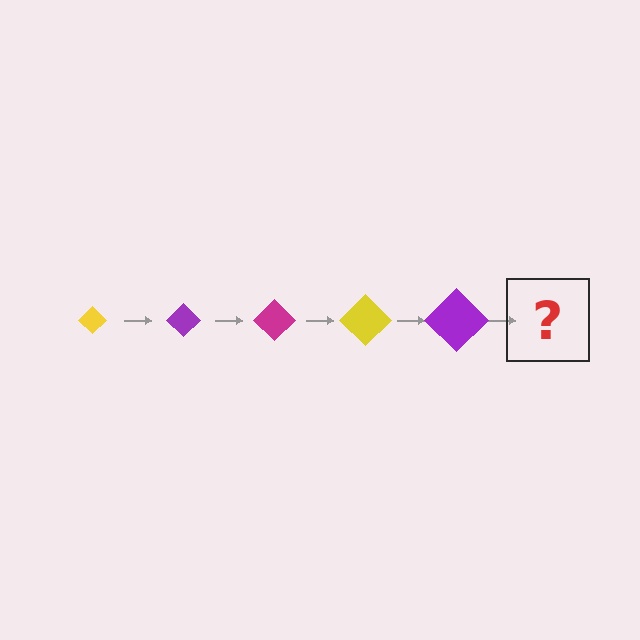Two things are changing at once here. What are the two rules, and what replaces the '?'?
The two rules are that the diamond grows larger each step and the color cycles through yellow, purple, and magenta. The '?' should be a magenta diamond, larger than the previous one.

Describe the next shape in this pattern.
It should be a magenta diamond, larger than the previous one.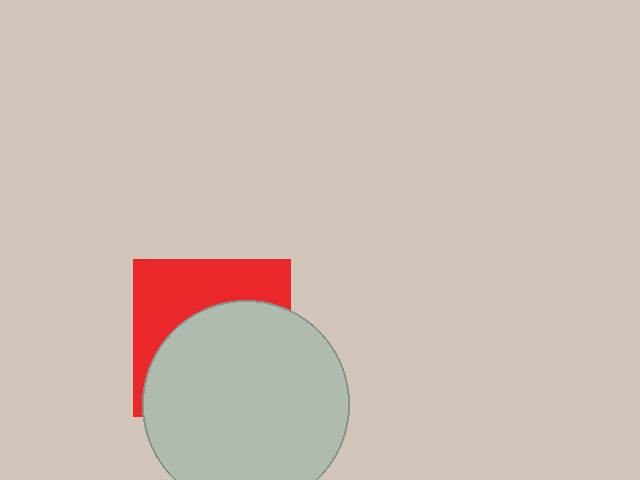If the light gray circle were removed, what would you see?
You would see the complete red square.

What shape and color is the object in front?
The object in front is a light gray circle.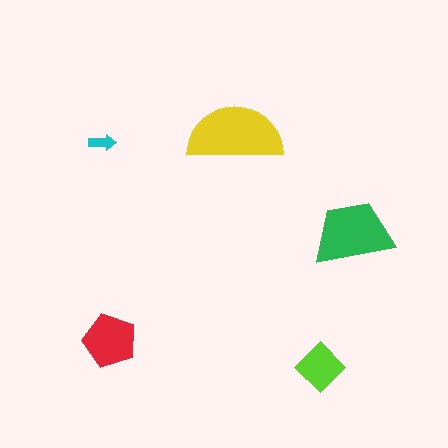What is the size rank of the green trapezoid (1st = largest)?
2nd.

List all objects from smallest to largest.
The cyan arrow, the lime diamond, the red pentagon, the green trapezoid, the yellow semicircle.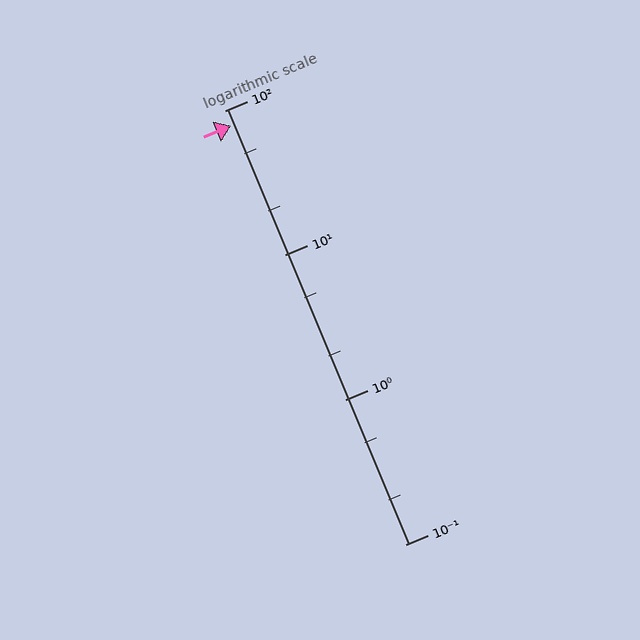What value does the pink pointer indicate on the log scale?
The pointer indicates approximately 78.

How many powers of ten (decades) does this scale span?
The scale spans 3 decades, from 0.1 to 100.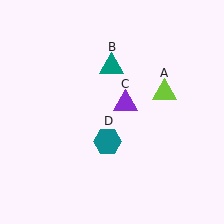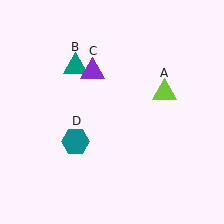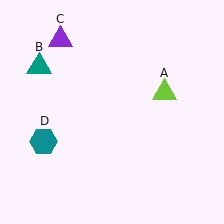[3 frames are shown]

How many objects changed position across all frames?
3 objects changed position: teal triangle (object B), purple triangle (object C), teal hexagon (object D).